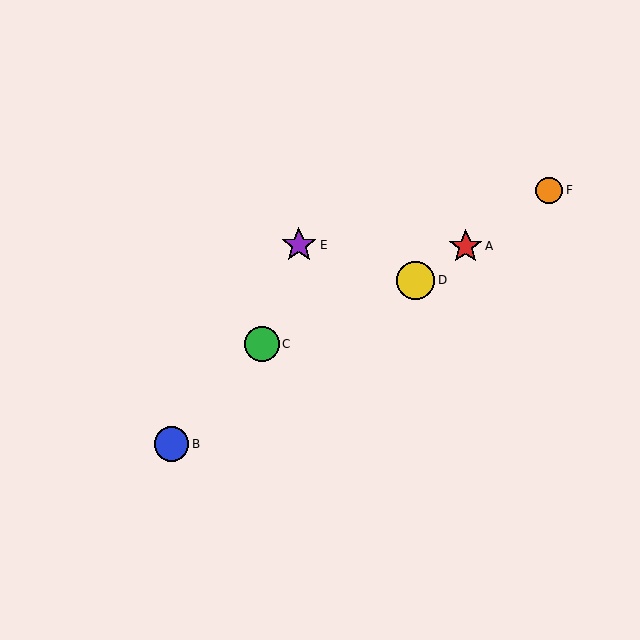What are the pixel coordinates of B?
Object B is at (171, 444).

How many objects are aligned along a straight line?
4 objects (A, B, D, F) are aligned along a straight line.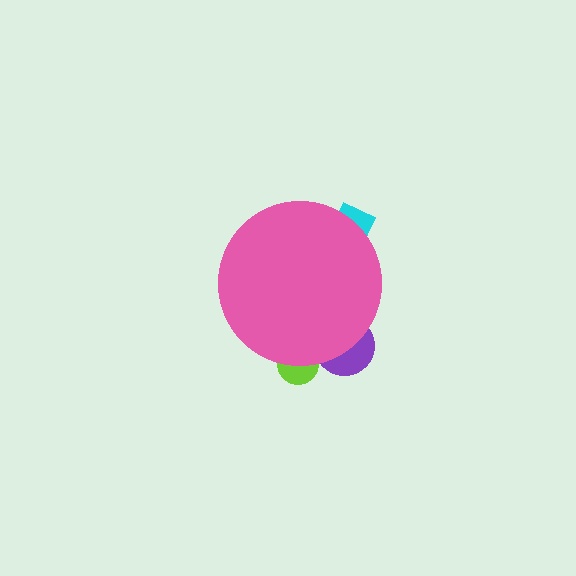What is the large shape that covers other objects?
A pink circle.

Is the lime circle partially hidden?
Yes, the lime circle is partially hidden behind the pink circle.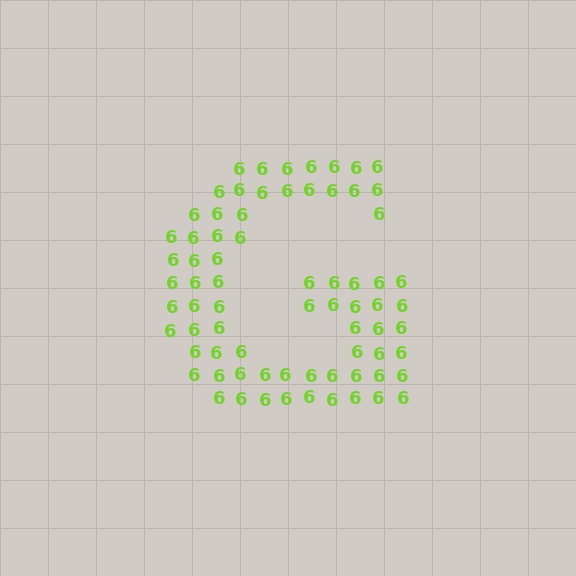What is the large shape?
The large shape is the letter G.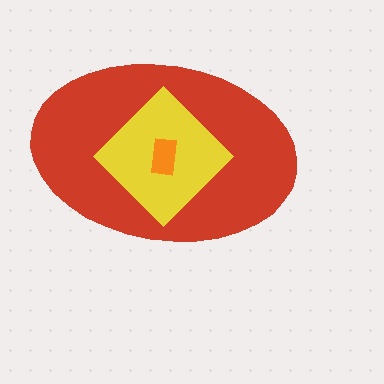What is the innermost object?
The orange rectangle.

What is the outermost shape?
The red ellipse.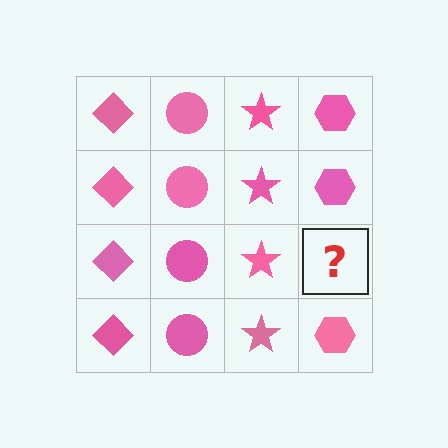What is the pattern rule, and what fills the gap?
The rule is that each column has a consistent shape. The gap should be filled with a pink hexagon.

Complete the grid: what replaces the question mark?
The question mark should be replaced with a pink hexagon.